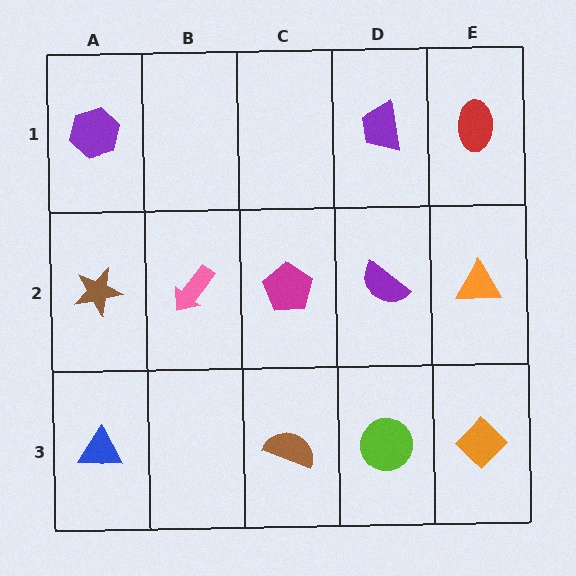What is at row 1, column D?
A purple trapezoid.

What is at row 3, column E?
An orange diamond.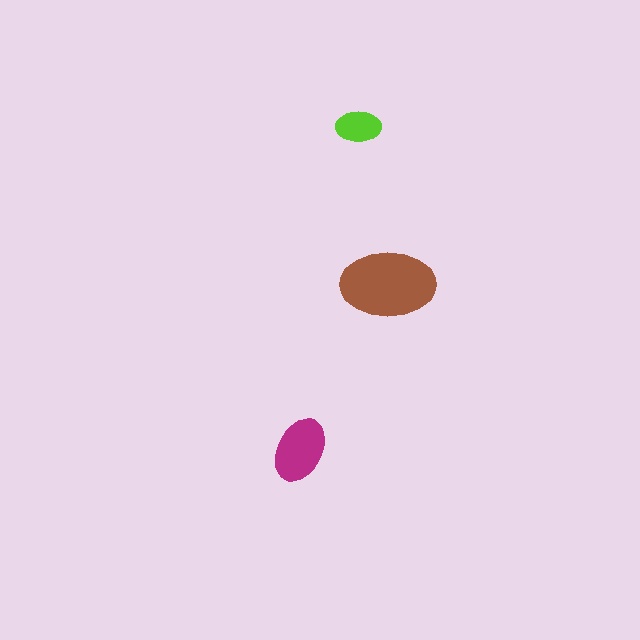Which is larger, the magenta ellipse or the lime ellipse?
The magenta one.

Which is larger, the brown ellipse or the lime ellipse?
The brown one.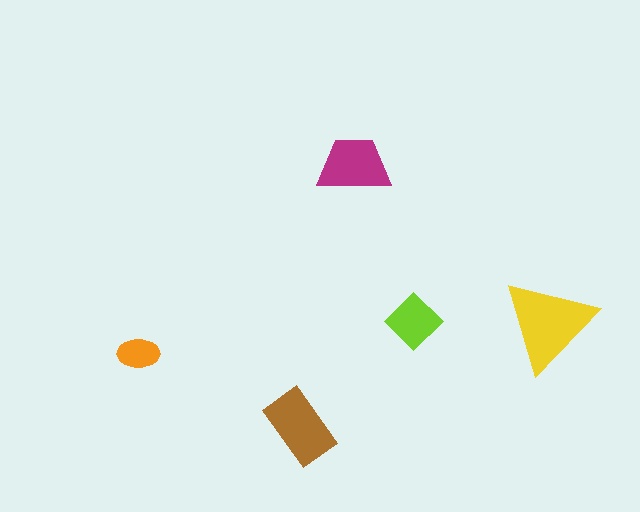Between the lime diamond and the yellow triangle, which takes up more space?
The yellow triangle.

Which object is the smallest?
The orange ellipse.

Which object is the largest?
The yellow triangle.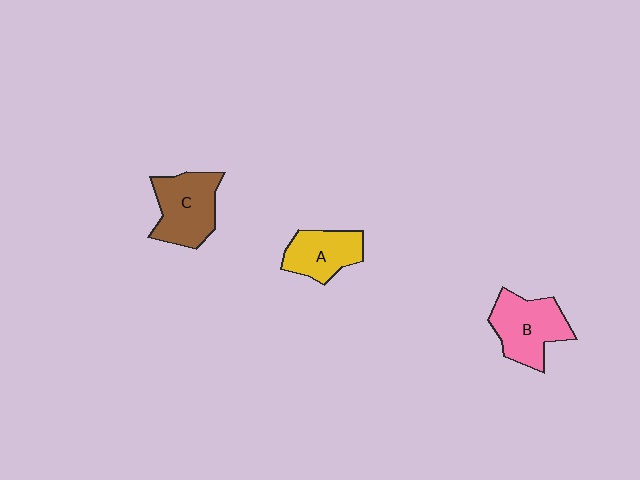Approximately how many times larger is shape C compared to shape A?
Approximately 1.3 times.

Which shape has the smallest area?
Shape A (yellow).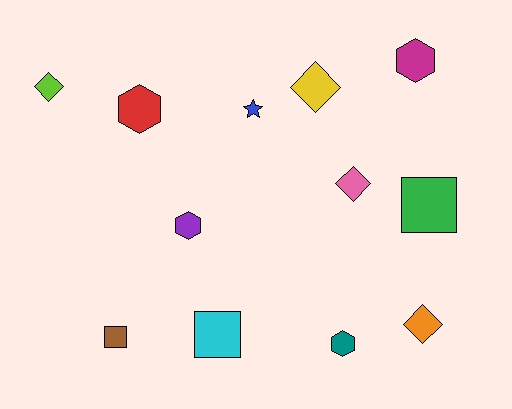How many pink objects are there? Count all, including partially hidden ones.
There is 1 pink object.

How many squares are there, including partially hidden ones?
There are 3 squares.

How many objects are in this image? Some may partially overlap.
There are 12 objects.